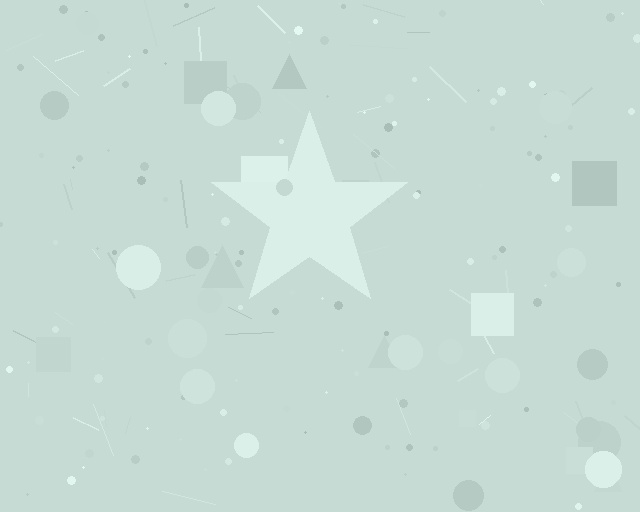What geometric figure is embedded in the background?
A star is embedded in the background.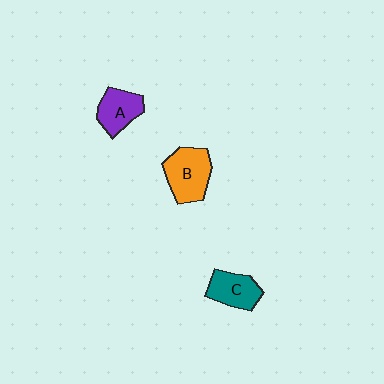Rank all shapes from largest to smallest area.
From largest to smallest: B (orange), C (teal), A (purple).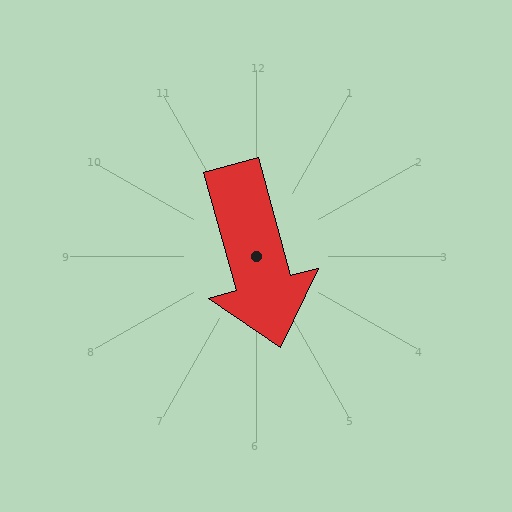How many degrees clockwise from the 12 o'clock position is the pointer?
Approximately 165 degrees.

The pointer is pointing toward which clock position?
Roughly 5 o'clock.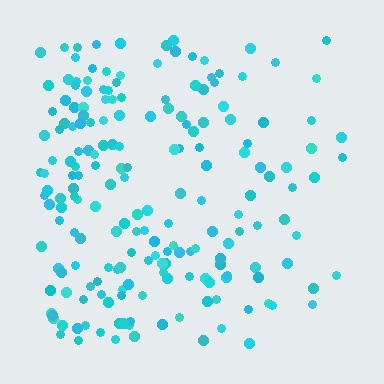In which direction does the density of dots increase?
From right to left, with the left side densest.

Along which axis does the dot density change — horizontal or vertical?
Horizontal.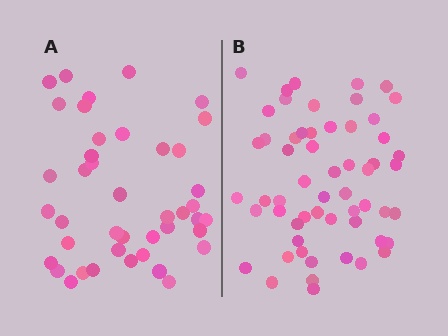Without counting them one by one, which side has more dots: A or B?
Region B (the right region) has more dots.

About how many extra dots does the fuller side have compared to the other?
Region B has approximately 15 more dots than region A.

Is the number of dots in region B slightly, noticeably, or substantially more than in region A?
Region B has noticeably more, but not dramatically so. The ratio is roughly 1.4 to 1.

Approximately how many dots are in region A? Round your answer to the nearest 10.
About 40 dots. (The exact count is 42, which rounds to 40.)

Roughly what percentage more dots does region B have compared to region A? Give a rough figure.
About 35% more.